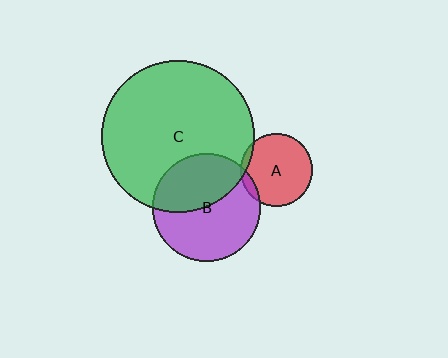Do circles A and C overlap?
Yes.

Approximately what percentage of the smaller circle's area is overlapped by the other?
Approximately 5%.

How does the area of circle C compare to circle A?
Approximately 4.4 times.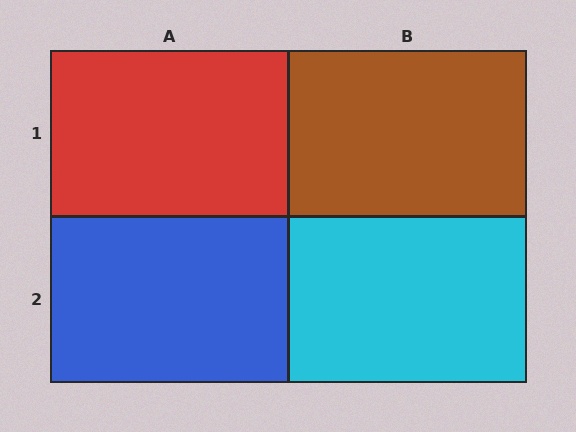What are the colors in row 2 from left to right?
Blue, cyan.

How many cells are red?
1 cell is red.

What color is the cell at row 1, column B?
Brown.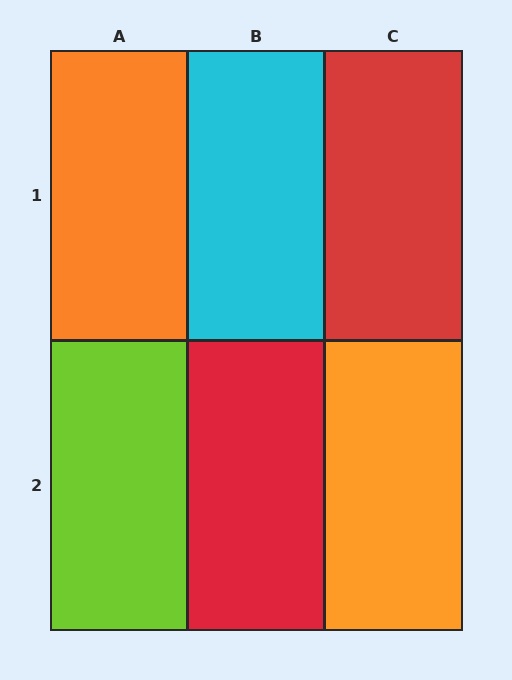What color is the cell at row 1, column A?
Orange.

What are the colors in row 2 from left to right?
Lime, red, orange.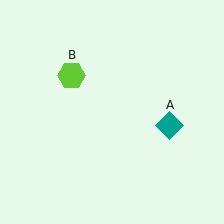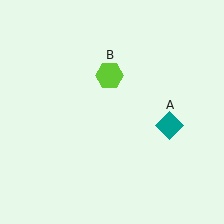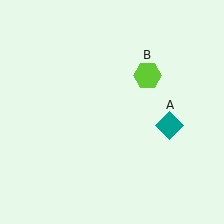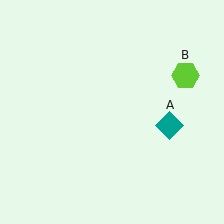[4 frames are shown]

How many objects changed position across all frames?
1 object changed position: lime hexagon (object B).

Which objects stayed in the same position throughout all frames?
Teal diamond (object A) remained stationary.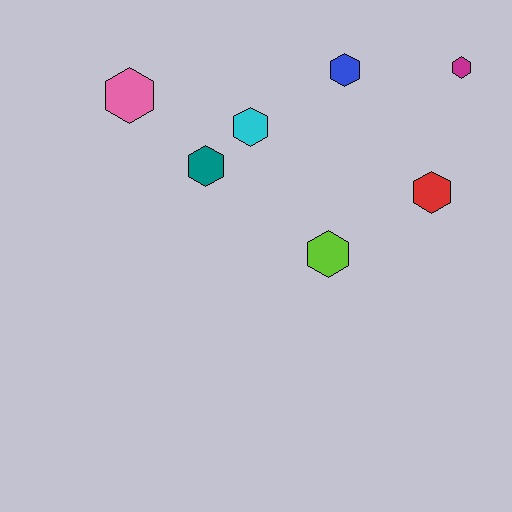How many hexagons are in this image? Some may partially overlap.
There are 7 hexagons.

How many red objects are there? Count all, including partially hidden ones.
There is 1 red object.